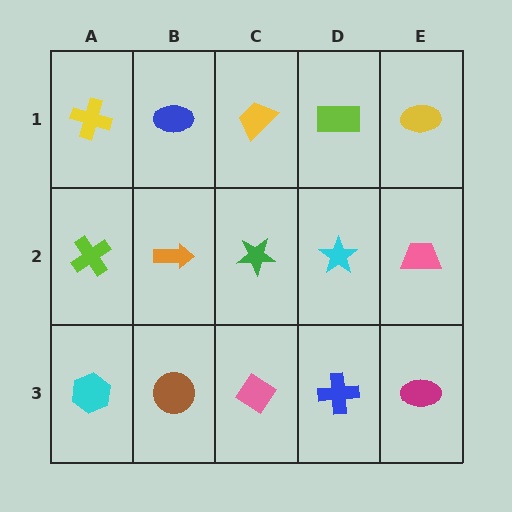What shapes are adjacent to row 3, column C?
A green star (row 2, column C), a brown circle (row 3, column B), a blue cross (row 3, column D).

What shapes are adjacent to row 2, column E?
A yellow ellipse (row 1, column E), a magenta ellipse (row 3, column E), a cyan star (row 2, column D).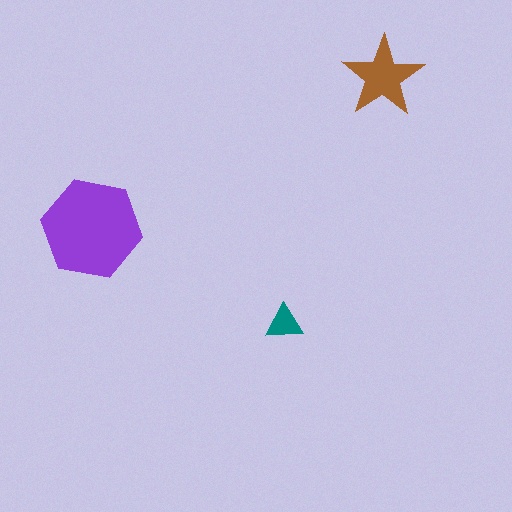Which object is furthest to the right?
The brown star is rightmost.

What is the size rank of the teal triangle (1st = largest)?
3rd.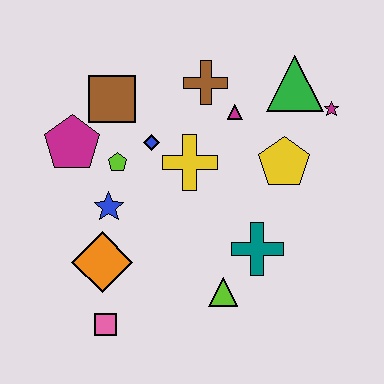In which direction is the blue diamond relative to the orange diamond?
The blue diamond is above the orange diamond.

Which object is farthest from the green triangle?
The pink square is farthest from the green triangle.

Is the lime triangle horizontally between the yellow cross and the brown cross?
No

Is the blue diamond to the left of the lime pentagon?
No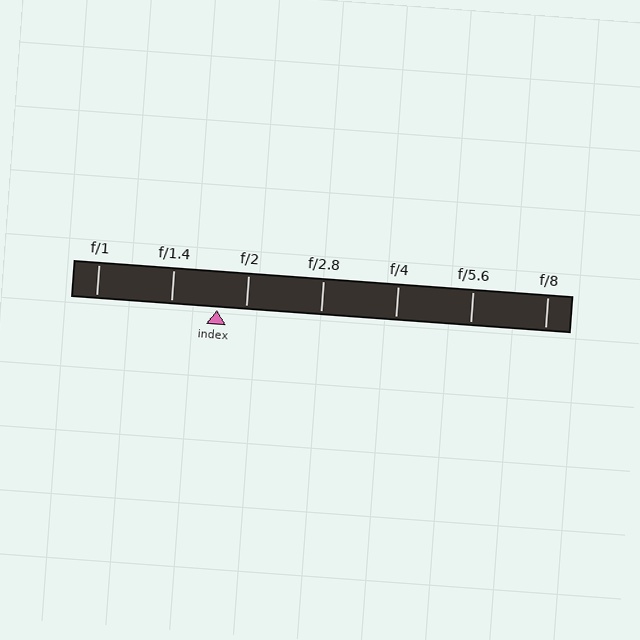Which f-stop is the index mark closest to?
The index mark is closest to f/2.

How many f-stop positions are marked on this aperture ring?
There are 7 f-stop positions marked.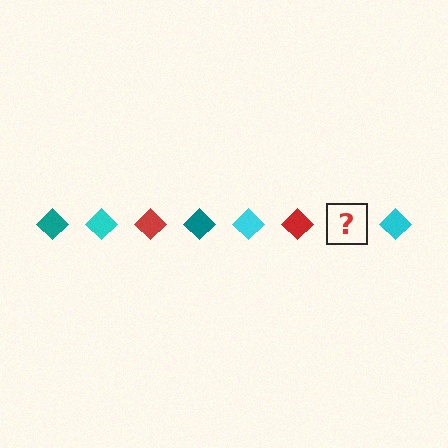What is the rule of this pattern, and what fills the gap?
The rule is that the pattern cycles through teal, cyan, red diamonds. The gap should be filled with a teal diamond.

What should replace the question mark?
The question mark should be replaced with a teal diamond.